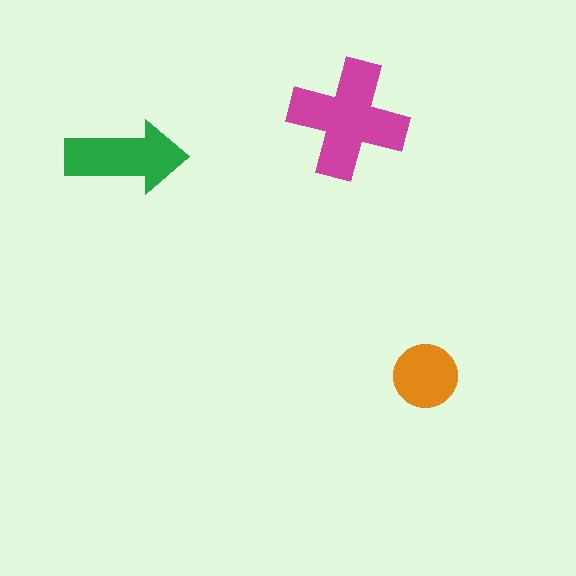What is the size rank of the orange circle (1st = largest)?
3rd.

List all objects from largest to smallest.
The magenta cross, the green arrow, the orange circle.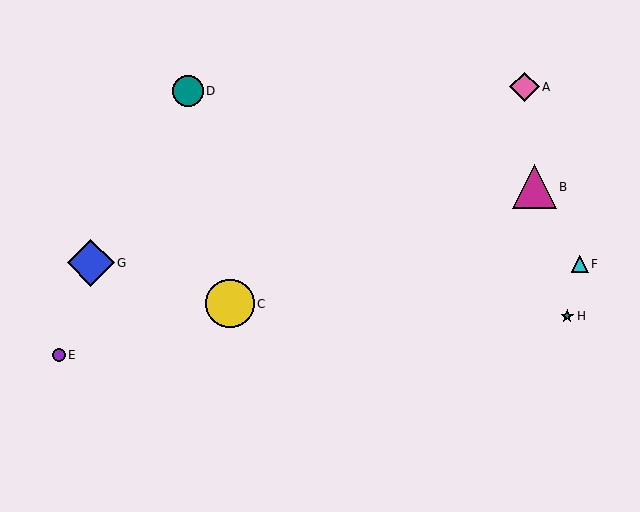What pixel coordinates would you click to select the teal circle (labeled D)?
Click at (188, 91) to select the teal circle D.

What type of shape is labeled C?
Shape C is a yellow circle.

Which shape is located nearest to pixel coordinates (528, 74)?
The pink diamond (labeled A) at (524, 87) is nearest to that location.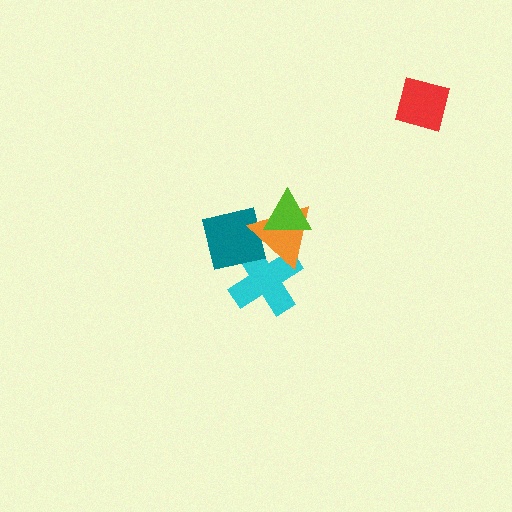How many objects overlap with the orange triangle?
3 objects overlap with the orange triangle.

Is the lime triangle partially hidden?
No, no other shape covers it.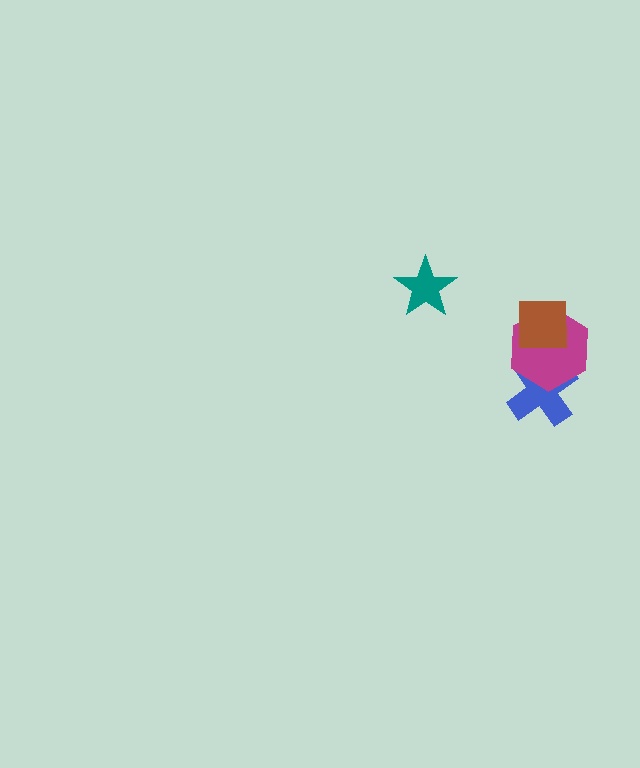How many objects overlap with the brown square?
1 object overlaps with the brown square.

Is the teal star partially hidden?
No, no other shape covers it.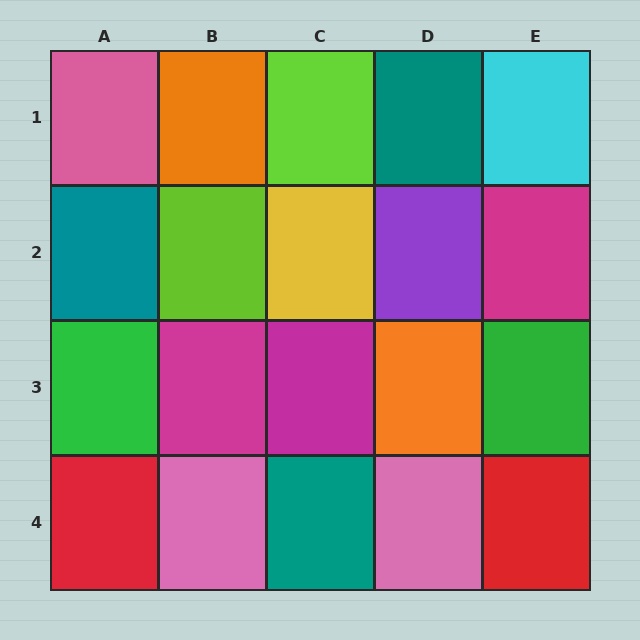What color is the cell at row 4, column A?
Red.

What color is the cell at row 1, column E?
Cyan.